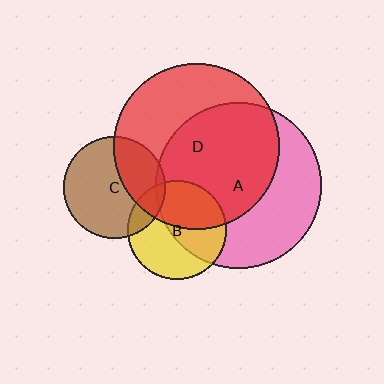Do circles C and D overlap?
Yes.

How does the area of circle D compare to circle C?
Approximately 2.7 times.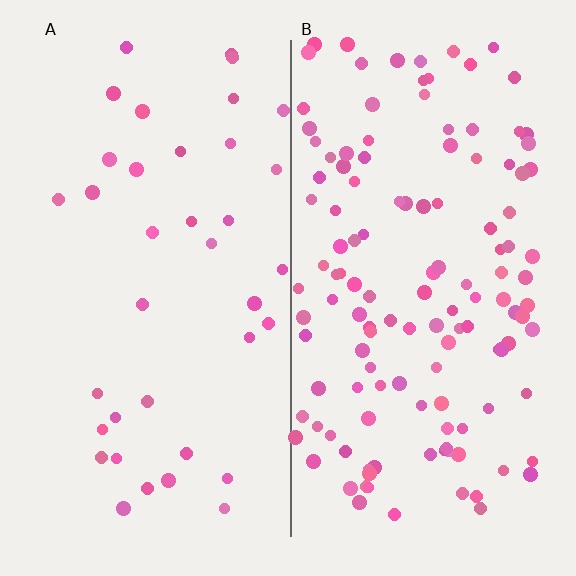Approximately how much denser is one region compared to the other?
Approximately 3.5× — region B over region A.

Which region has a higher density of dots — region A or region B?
B (the right).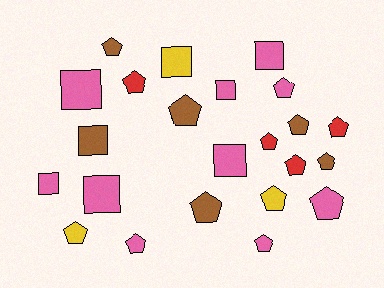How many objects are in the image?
There are 23 objects.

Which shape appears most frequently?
Pentagon, with 15 objects.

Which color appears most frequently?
Pink, with 10 objects.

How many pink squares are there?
There are 6 pink squares.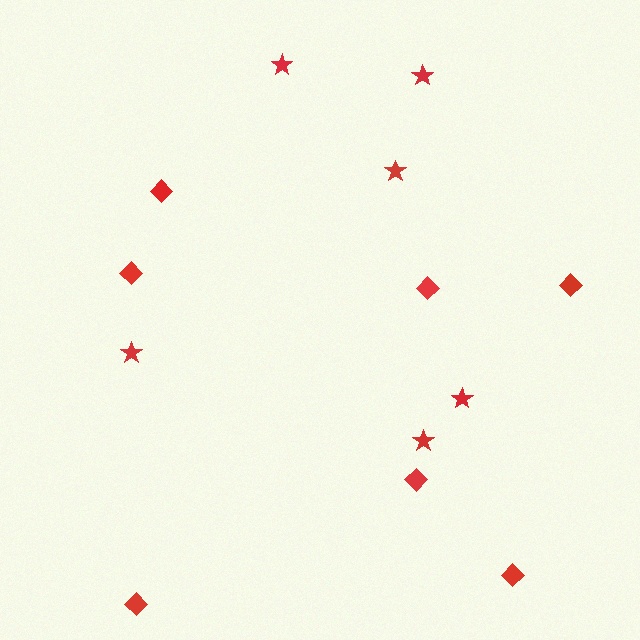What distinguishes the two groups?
There are 2 groups: one group of diamonds (7) and one group of stars (6).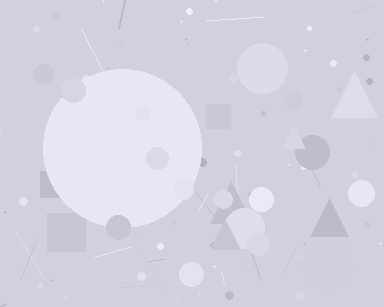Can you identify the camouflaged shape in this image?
The camouflaged shape is a circle.